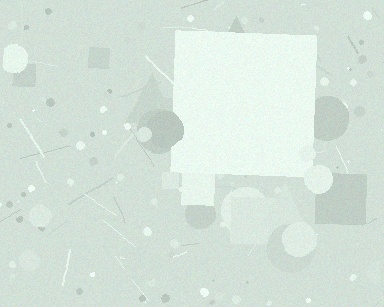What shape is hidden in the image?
A square is hidden in the image.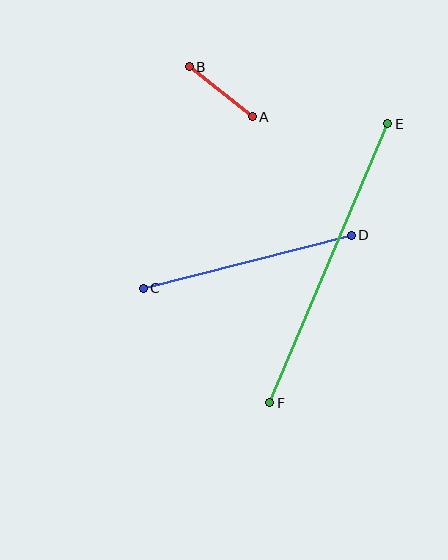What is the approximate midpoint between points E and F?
The midpoint is at approximately (329, 263) pixels.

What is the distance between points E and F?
The distance is approximately 303 pixels.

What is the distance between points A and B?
The distance is approximately 80 pixels.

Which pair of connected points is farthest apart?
Points E and F are farthest apart.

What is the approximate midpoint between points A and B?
The midpoint is at approximately (221, 92) pixels.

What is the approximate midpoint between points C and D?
The midpoint is at approximately (247, 262) pixels.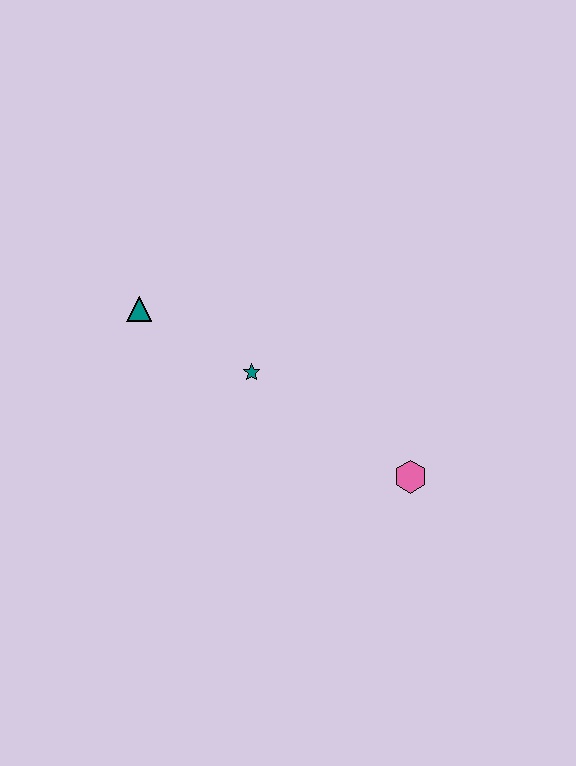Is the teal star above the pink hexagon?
Yes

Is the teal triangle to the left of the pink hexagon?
Yes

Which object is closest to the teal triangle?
The teal star is closest to the teal triangle.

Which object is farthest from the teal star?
The pink hexagon is farthest from the teal star.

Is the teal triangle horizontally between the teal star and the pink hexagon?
No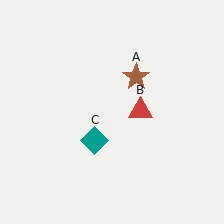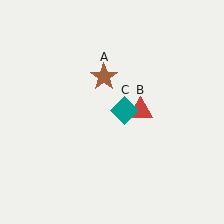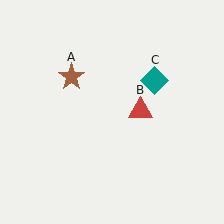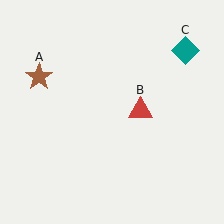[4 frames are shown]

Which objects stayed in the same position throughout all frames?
Red triangle (object B) remained stationary.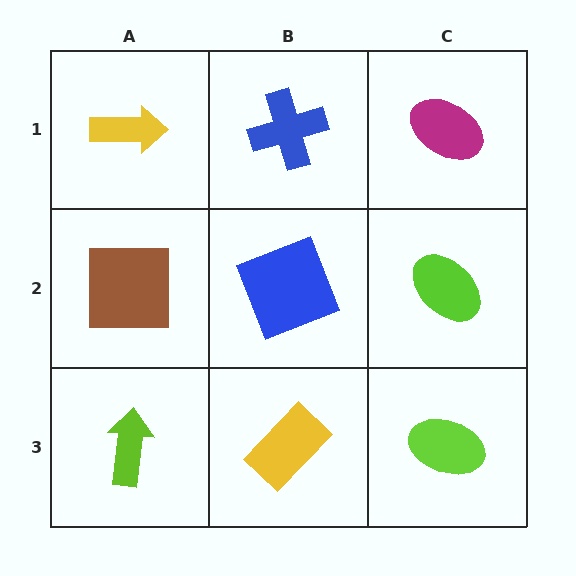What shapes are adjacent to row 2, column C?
A magenta ellipse (row 1, column C), a lime ellipse (row 3, column C), a blue square (row 2, column B).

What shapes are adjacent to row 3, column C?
A lime ellipse (row 2, column C), a yellow rectangle (row 3, column B).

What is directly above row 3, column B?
A blue square.